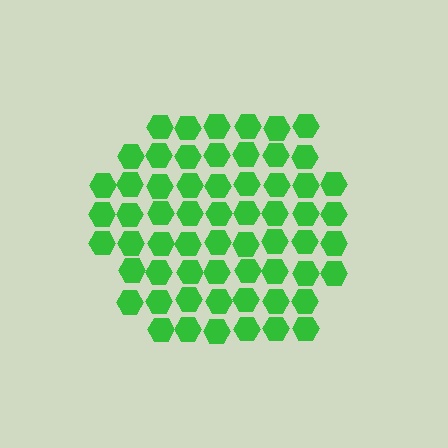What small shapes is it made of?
It is made of small hexagons.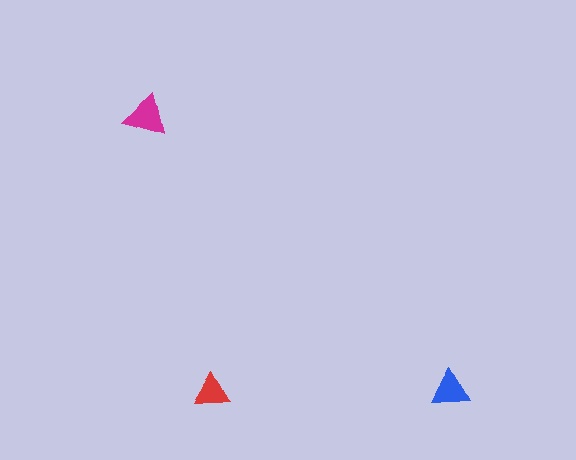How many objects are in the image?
There are 3 objects in the image.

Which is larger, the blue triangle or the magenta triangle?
The magenta one.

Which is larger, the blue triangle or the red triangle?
The blue one.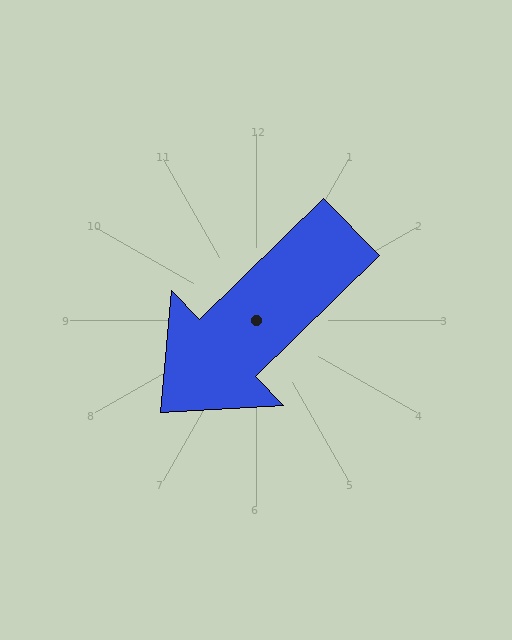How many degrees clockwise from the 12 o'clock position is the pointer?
Approximately 226 degrees.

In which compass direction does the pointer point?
Southwest.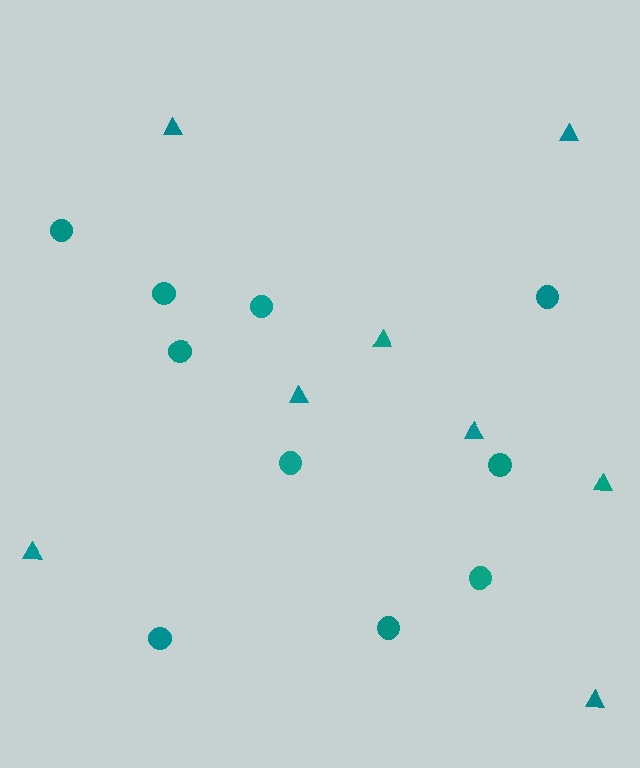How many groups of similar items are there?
There are 2 groups: one group of circles (10) and one group of triangles (8).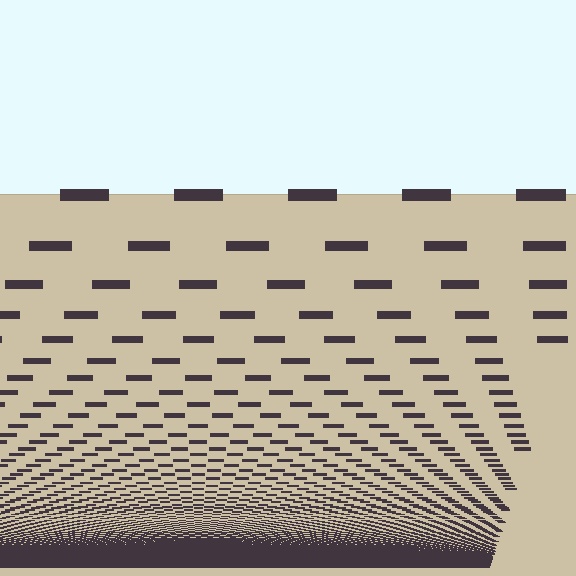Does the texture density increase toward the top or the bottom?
Density increases toward the bottom.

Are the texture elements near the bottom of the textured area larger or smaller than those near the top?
Smaller. The gradient is inverted — elements near the bottom are smaller and denser.